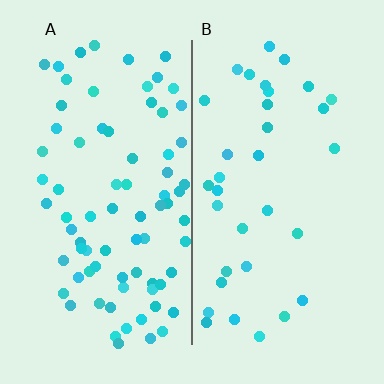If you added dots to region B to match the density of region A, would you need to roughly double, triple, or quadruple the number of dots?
Approximately double.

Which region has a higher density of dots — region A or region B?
A (the left).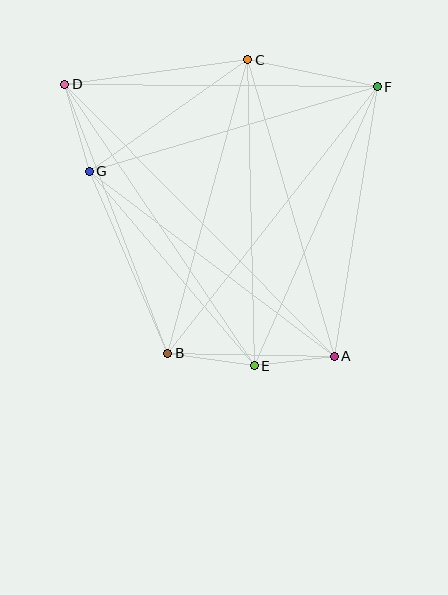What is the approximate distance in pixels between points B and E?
The distance between B and E is approximately 88 pixels.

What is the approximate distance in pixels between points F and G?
The distance between F and G is approximately 300 pixels.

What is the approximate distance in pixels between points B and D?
The distance between B and D is approximately 288 pixels.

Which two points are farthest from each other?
Points A and D are farthest from each other.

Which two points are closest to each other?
Points A and E are closest to each other.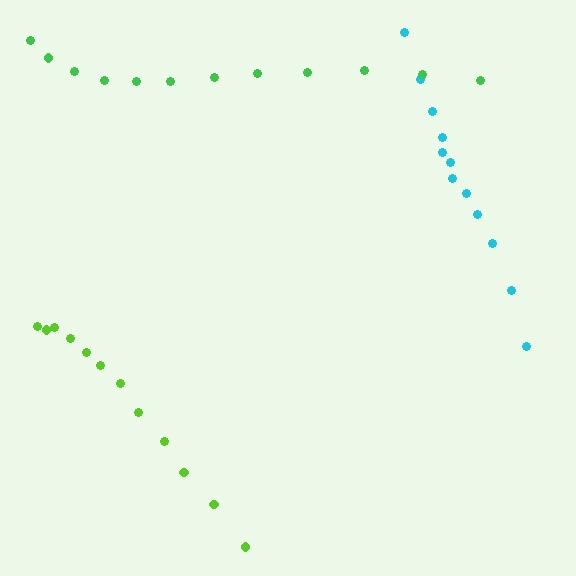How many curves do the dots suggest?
There are 3 distinct paths.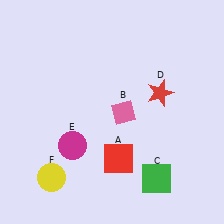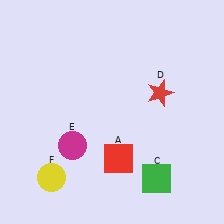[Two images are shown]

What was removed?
The pink diamond (B) was removed in Image 2.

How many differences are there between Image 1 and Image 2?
There is 1 difference between the two images.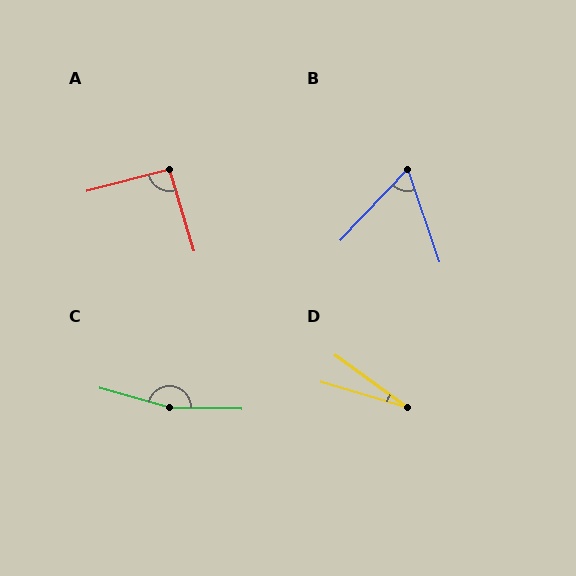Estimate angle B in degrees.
Approximately 62 degrees.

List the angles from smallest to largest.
D (19°), B (62°), A (92°), C (166°).